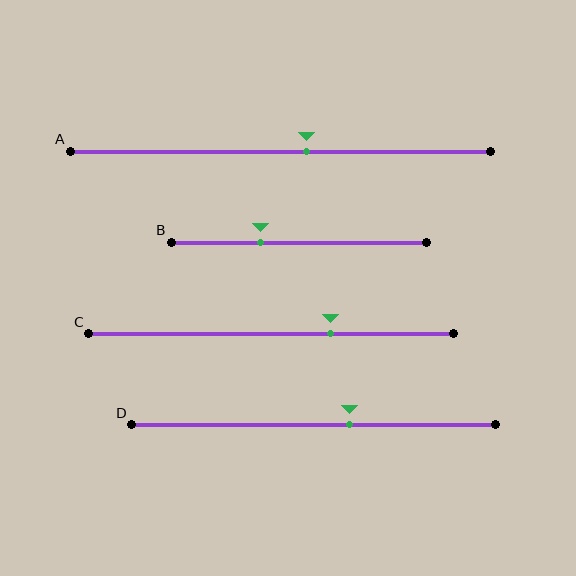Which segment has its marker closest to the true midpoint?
Segment A has its marker closest to the true midpoint.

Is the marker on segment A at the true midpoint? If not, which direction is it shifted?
No, the marker on segment A is shifted to the right by about 6% of the segment length.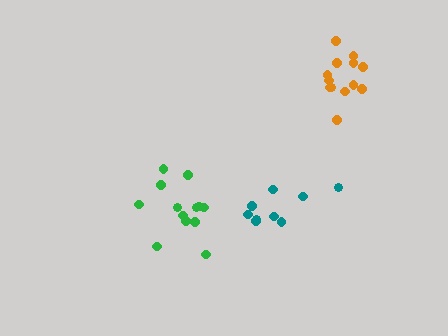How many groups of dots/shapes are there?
There are 3 groups.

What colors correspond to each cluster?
The clusters are colored: green, orange, teal.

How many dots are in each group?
Group 1: 13 dots, Group 2: 13 dots, Group 3: 9 dots (35 total).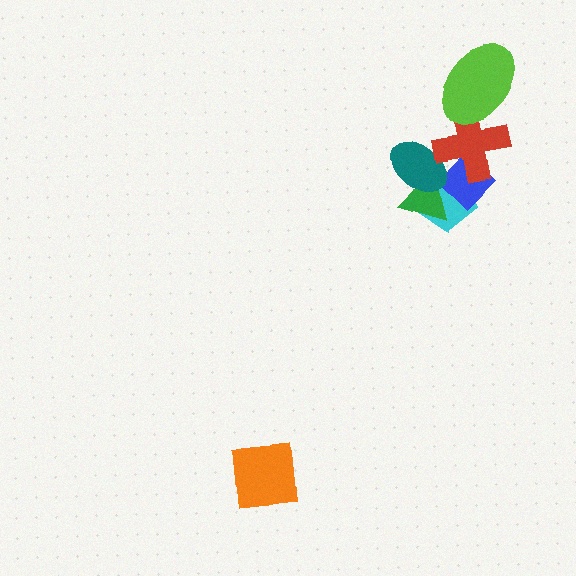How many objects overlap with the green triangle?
3 objects overlap with the green triangle.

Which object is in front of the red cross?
The lime ellipse is in front of the red cross.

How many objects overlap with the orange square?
0 objects overlap with the orange square.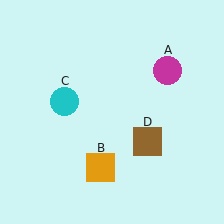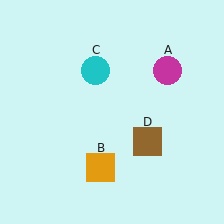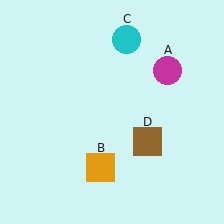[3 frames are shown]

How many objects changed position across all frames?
1 object changed position: cyan circle (object C).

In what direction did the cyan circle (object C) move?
The cyan circle (object C) moved up and to the right.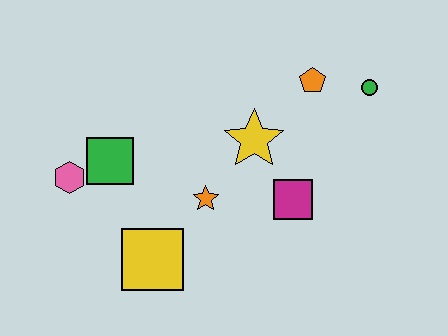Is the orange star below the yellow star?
Yes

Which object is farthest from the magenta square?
The pink hexagon is farthest from the magenta square.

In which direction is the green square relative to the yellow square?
The green square is above the yellow square.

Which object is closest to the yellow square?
The orange star is closest to the yellow square.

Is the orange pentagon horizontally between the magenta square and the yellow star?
No